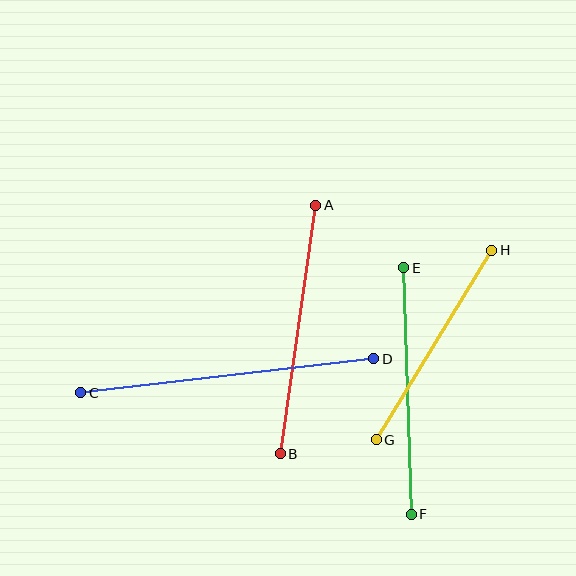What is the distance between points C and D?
The distance is approximately 295 pixels.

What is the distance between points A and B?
The distance is approximately 251 pixels.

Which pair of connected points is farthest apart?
Points C and D are farthest apart.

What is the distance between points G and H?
The distance is approximately 222 pixels.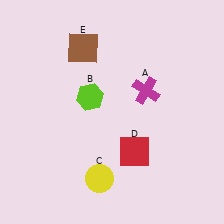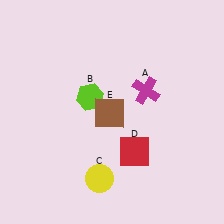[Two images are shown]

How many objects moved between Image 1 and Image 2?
1 object moved between the two images.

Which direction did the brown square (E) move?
The brown square (E) moved down.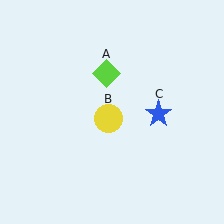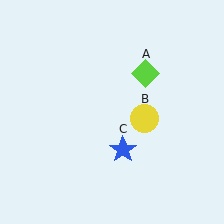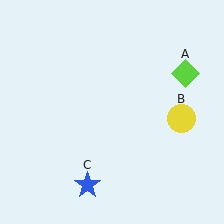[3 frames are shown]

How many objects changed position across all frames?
3 objects changed position: lime diamond (object A), yellow circle (object B), blue star (object C).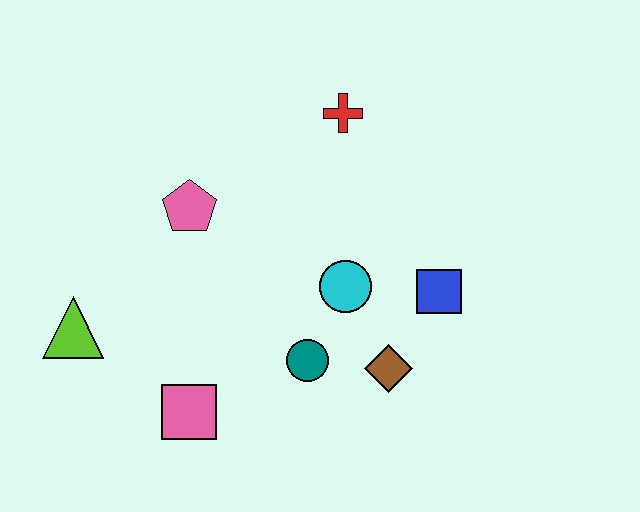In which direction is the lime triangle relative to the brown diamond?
The lime triangle is to the left of the brown diamond.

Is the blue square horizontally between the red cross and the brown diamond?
No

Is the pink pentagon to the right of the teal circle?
No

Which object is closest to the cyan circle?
The teal circle is closest to the cyan circle.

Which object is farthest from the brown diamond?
The lime triangle is farthest from the brown diamond.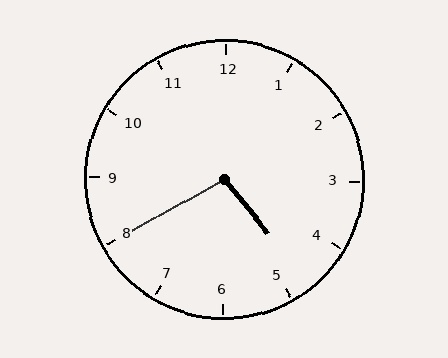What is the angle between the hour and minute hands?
Approximately 100 degrees.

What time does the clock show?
4:40.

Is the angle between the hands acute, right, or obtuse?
It is obtuse.